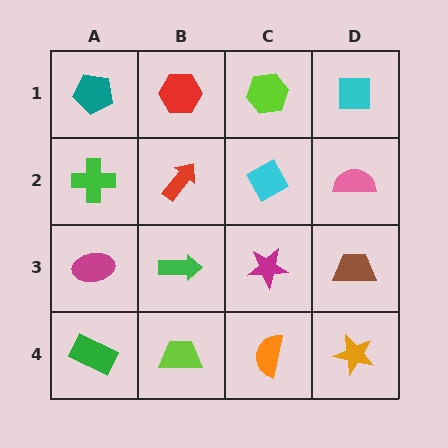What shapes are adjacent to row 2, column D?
A cyan square (row 1, column D), a brown trapezoid (row 3, column D), a cyan diamond (row 2, column C).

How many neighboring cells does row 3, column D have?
3.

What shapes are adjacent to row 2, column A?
A teal pentagon (row 1, column A), a magenta ellipse (row 3, column A), a red arrow (row 2, column B).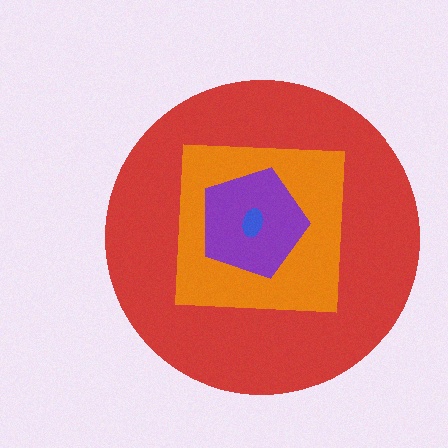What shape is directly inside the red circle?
The orange square.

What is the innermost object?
The blue ellipse.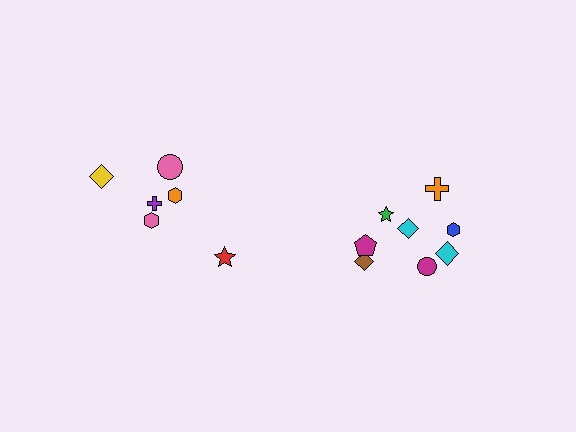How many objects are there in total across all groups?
There are 14 objects.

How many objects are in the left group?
There are 6 objects.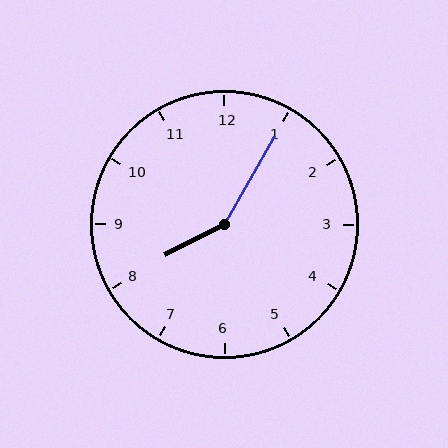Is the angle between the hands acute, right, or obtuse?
It is obtuse.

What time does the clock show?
8:05.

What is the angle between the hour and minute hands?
Approximately 148 degrees.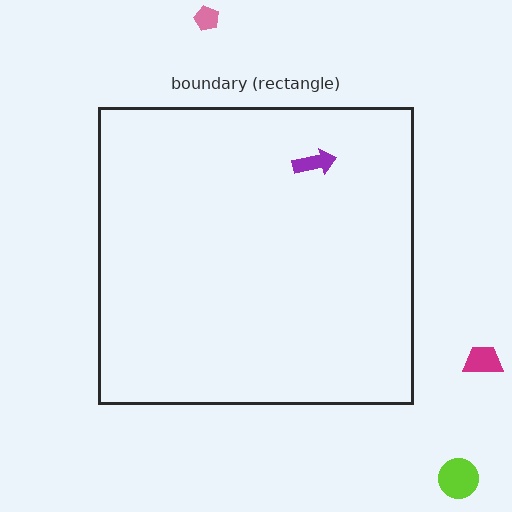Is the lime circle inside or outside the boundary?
Outside.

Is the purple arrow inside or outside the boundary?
Inside.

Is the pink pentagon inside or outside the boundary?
Outside.